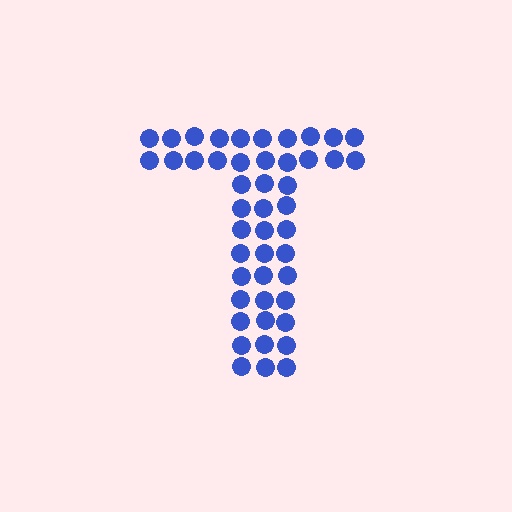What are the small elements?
The small elements are circles.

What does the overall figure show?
The overall figure shows the letter T.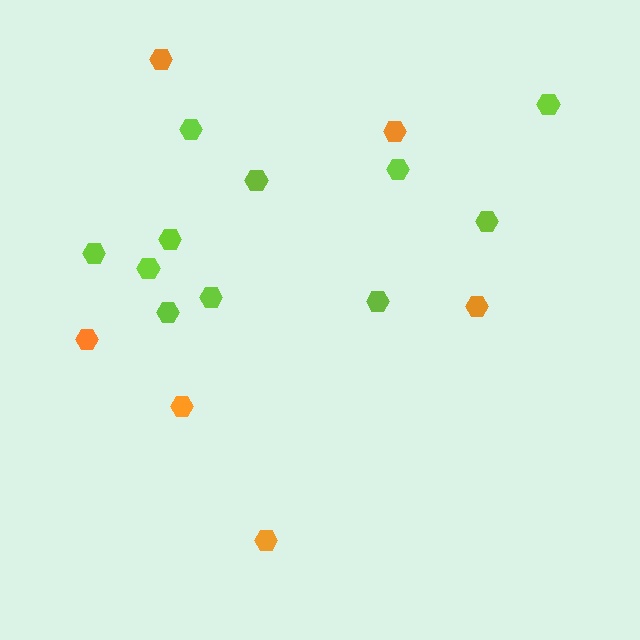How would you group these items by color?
There are 2 groups: one group of lime hexagons (11) and one group of orange hexagons (6).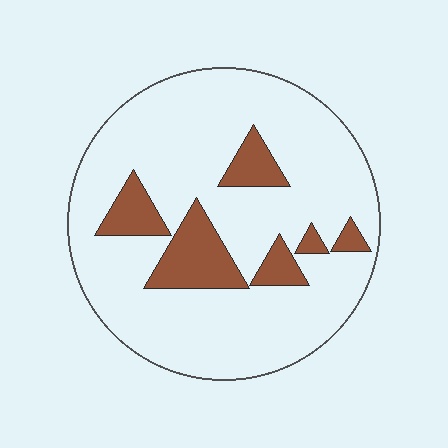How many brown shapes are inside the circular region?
6.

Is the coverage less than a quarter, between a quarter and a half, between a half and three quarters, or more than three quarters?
Less than a quarter.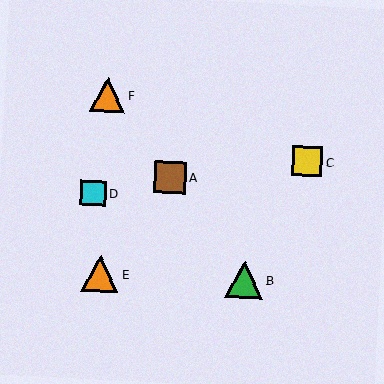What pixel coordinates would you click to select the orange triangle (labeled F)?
Click at (108, 95) to select the orange triangle F.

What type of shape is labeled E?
Shape E is an orange triangle.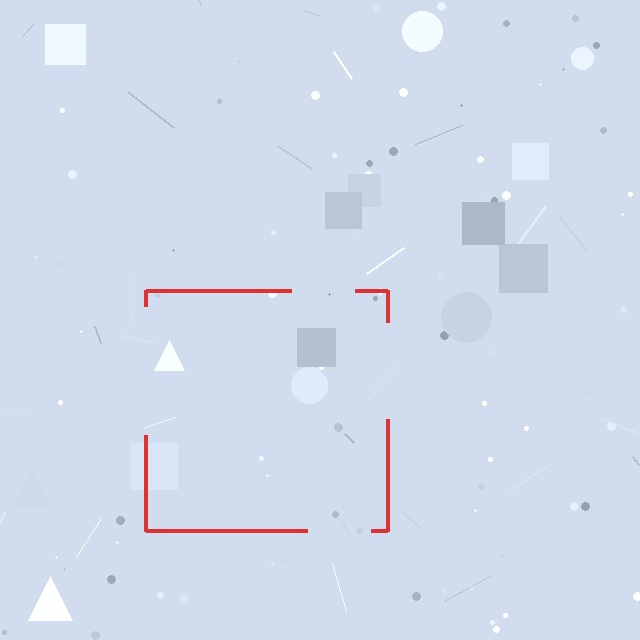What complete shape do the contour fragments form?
The contour fragments form a square.